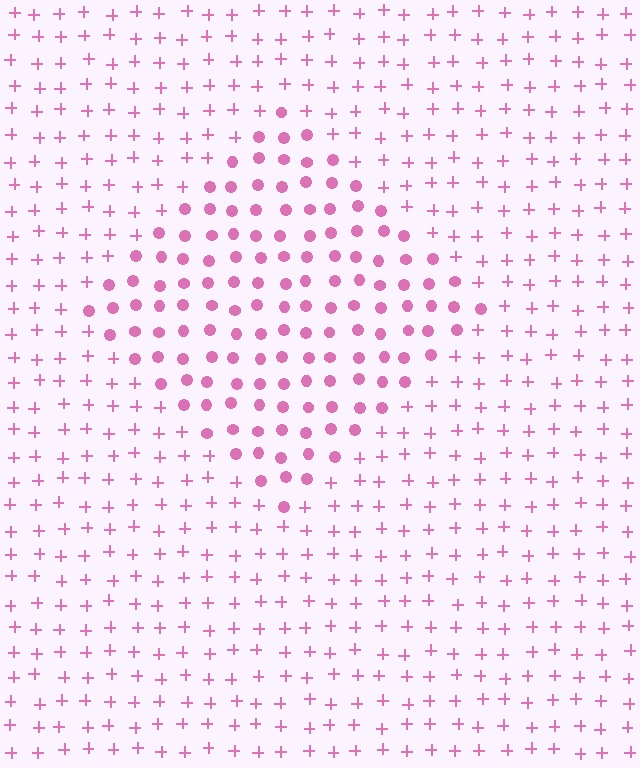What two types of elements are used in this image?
The image uses circles inside the diamond region and plus signs outside it.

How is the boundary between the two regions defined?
The boundary is defined by a change in element shape: circles inside vs. plus signs outside. All elements share the same color and spacing.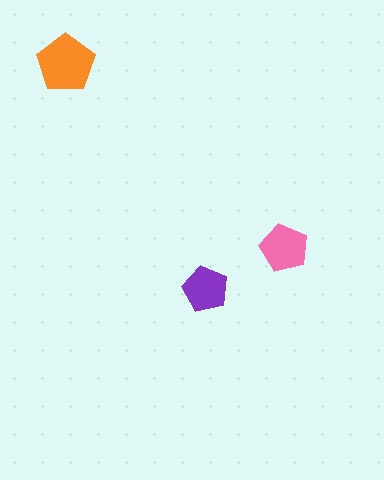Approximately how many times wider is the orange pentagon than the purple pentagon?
About 1.5 times wider.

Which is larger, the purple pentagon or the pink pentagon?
The pink one.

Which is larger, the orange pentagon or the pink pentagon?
The orange one.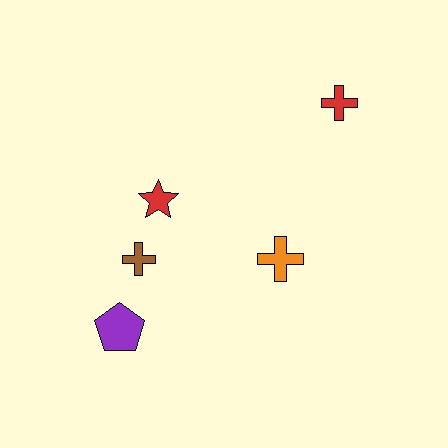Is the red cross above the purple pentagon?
Yes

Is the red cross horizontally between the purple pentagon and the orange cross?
No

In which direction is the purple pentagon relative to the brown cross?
The purple pentagon is below the brown cross.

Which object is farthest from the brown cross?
The red cross is farthest from the brown cross.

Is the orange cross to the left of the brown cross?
No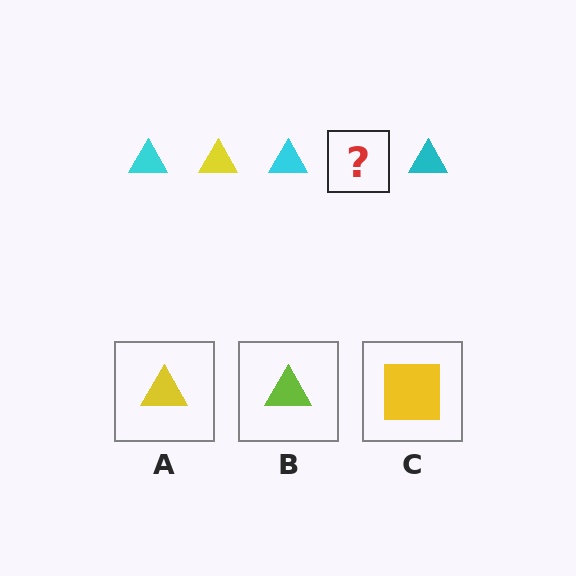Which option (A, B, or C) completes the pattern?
A.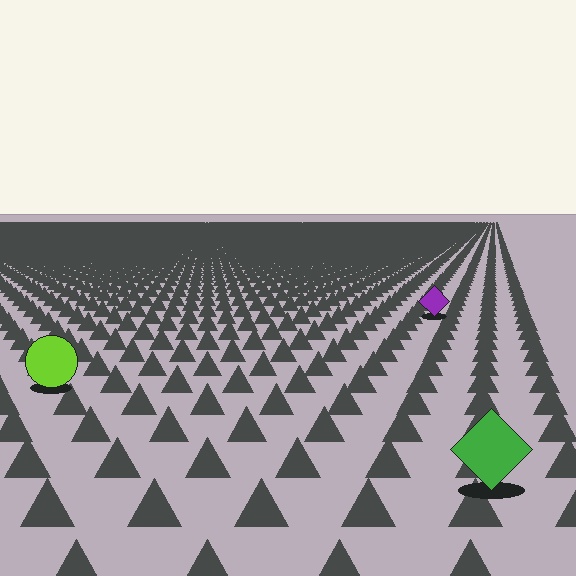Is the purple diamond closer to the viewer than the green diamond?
No. The green diamond is closer — you can tell from the texture gradient: the ground texture is coarser near it.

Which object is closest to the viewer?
The green diamond is closest. The texture marks near it are larger and more spread out.